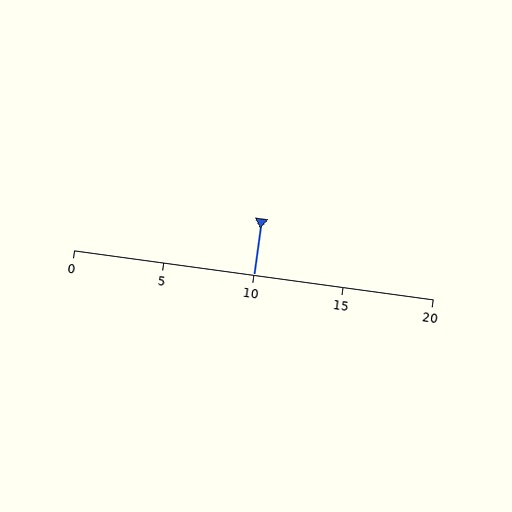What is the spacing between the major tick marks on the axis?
The major ticks are spaced 5 apart.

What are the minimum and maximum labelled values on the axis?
The axis runs from 0 to 20.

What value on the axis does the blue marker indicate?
The marker indicates approximately 10.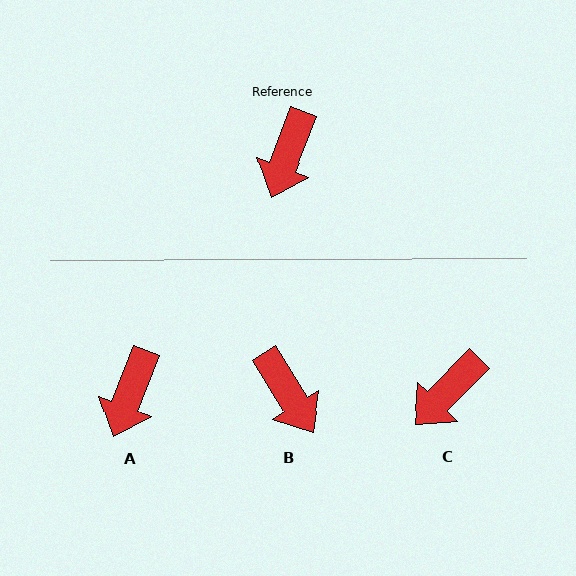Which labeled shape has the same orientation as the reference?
A.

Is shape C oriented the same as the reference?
No, it is off by about 23 degrees.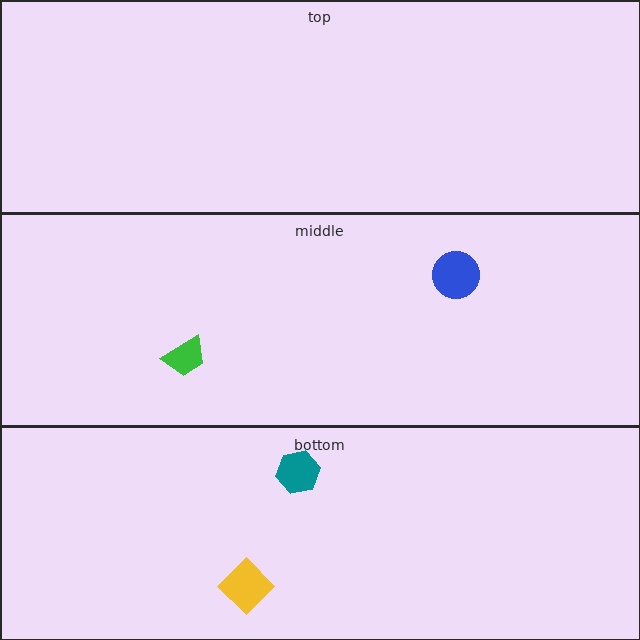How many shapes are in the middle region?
2.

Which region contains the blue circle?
The middle region.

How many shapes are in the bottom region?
2.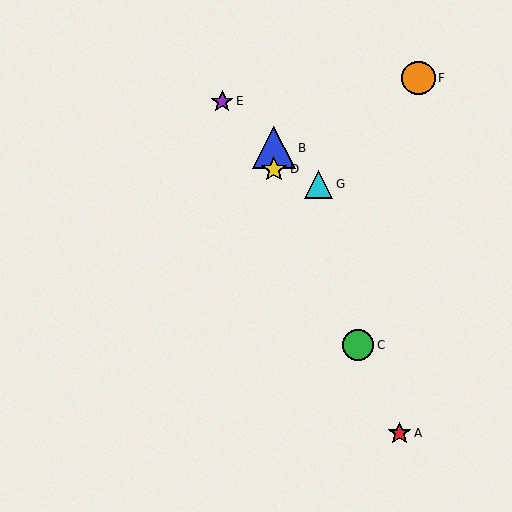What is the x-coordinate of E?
Object E is at x≈222.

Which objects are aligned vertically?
Objects B, D are aligned vertically.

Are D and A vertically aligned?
No, D is at x≈274 and A is at x≈400.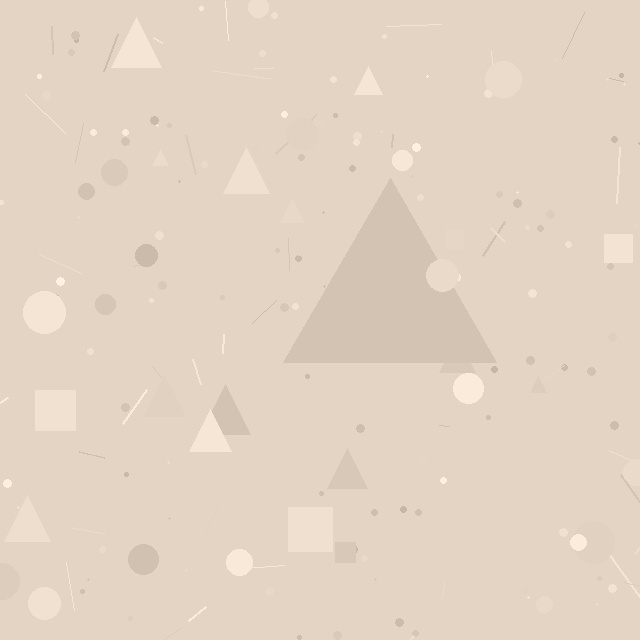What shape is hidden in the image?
A triangle is hidden in the image.